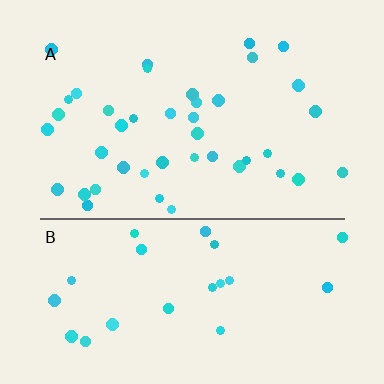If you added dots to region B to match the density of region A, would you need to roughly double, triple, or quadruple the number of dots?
Approximately double.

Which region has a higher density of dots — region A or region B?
A (the top).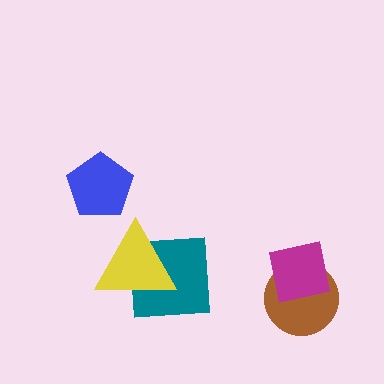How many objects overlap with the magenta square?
1 object overlaps with the magenta square.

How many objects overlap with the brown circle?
1 object overlaps with the brown circle.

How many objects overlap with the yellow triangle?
1 object overlaps with the yellow triangle.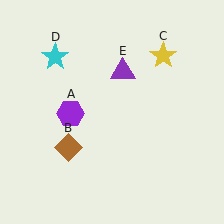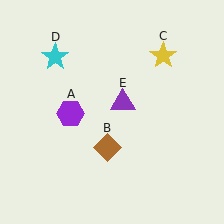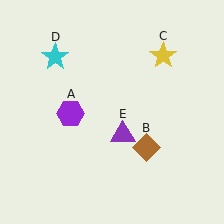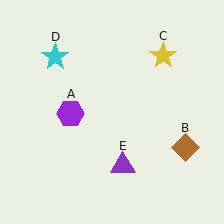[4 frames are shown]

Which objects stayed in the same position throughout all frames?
Purple hexagon (object A) and yellow star (object C) and cyan star (object D) remained stationary.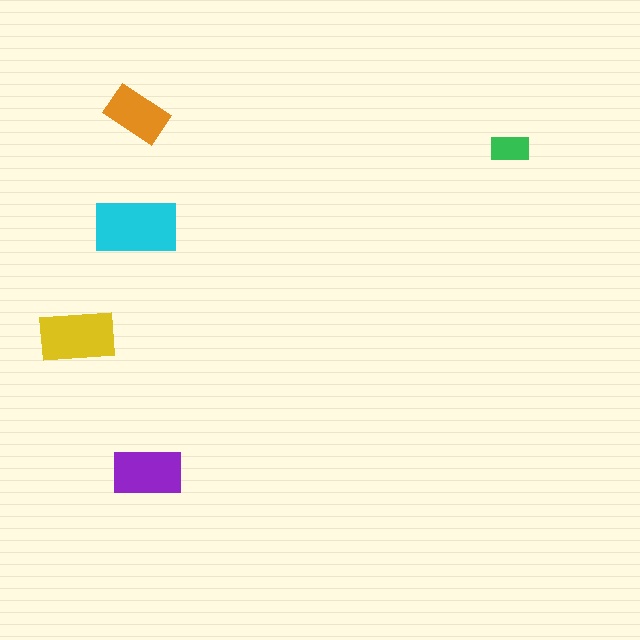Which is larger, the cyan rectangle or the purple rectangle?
The cyan one.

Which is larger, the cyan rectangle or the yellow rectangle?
The cyan one.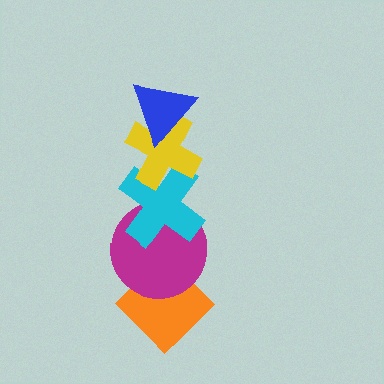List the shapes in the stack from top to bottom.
From top to bottom: the blue triangle, the yellow cross, the cyan cross, the magenta circle, the orange diamond.